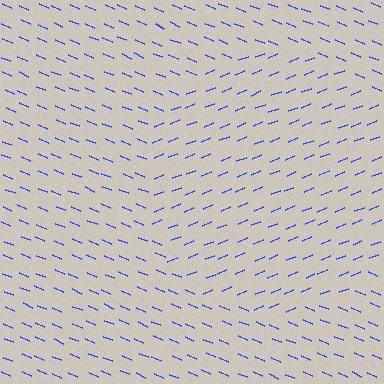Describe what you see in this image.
The image is filled with small blue line segments. A circle region in the image has lines oriented differently from the surrounding lines, creating a visible texture boundary.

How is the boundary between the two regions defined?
The boundary is defined purely by a change in line orientation (approximately 45 degrees difference). All lines are the same color and thickness.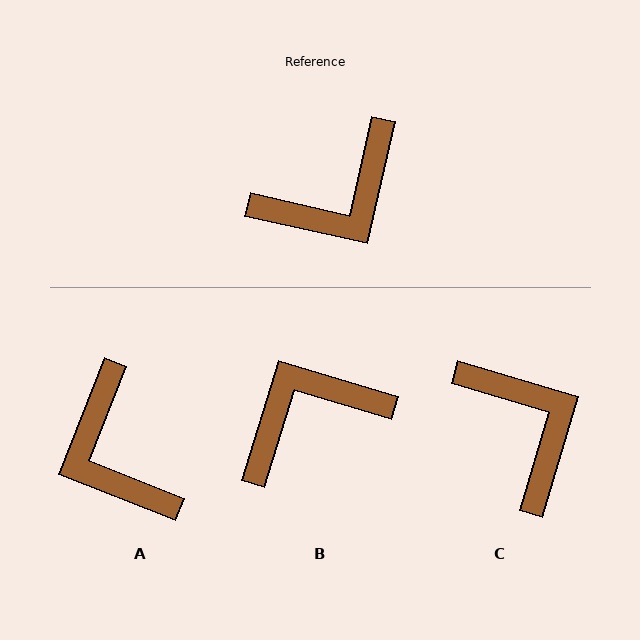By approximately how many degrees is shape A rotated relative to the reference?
Approximately 99 degrees clockwise.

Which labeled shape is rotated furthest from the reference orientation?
B, about 176 degrees away.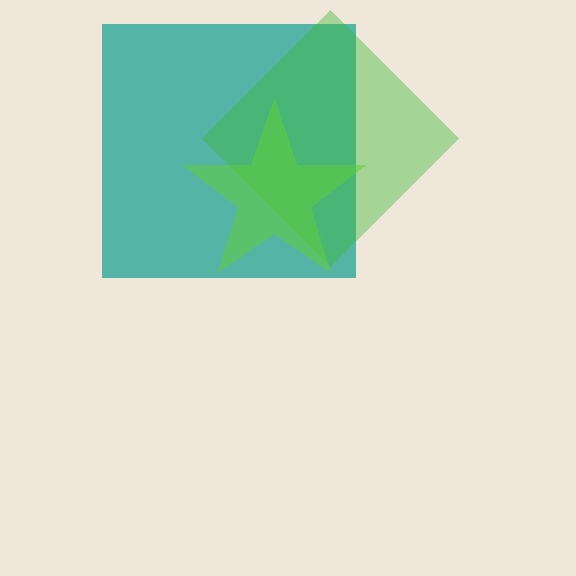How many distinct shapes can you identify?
There are 3 distinct shapes: a teal square, a green diamond, a lime star.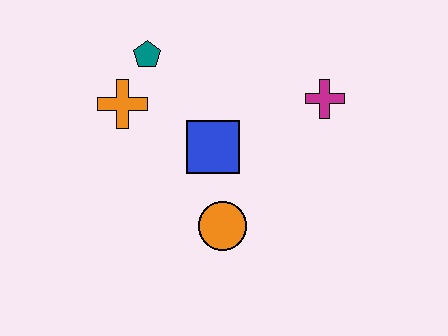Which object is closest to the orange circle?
The blue square is closest to the orange circle.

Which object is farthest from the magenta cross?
The orange cross is farthest from the magenta cross.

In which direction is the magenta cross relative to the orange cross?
The magenta cross is to the right of the orange cross.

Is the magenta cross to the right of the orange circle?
Yes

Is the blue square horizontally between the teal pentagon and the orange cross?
No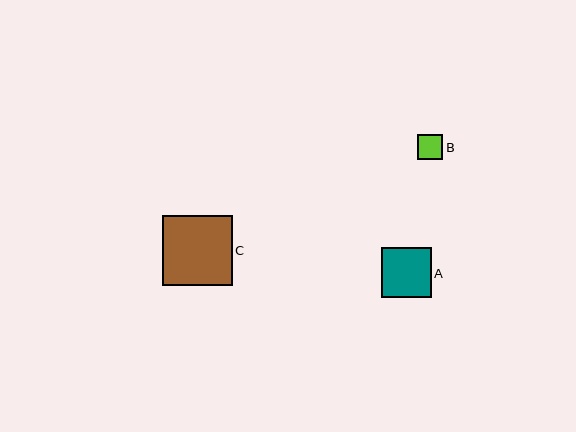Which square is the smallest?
Square B is the smallest with a size of approximately 25 pixels.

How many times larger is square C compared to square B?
Square C is approximately 2.8 times the size of square B.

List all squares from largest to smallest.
From largest to smallest: C, A, B.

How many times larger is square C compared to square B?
Square C is approximately 2.8 times the size of square B.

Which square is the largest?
Square C is the largest with a size of approximately 69 pixels.